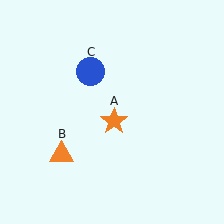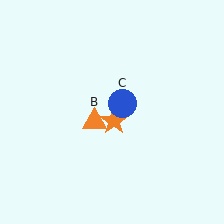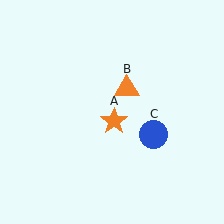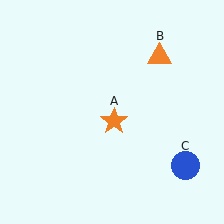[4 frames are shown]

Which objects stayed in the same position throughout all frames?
Orange star (object A) remained stationary.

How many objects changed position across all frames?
2 objects changed position: orange triangle (object B), blue circle (object C).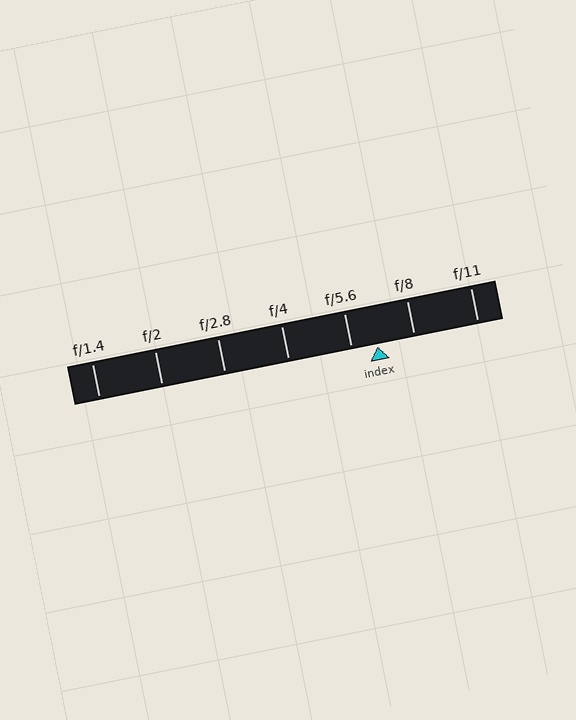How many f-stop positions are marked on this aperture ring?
There are 7 f-stop positions marked.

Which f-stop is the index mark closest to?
The index mark is closest to f/5.6.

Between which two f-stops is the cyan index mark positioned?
The index mark is between f/5.6 and f/8.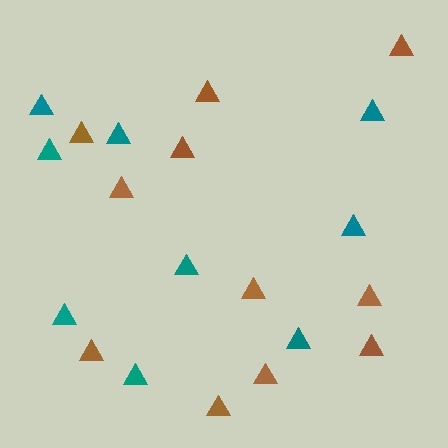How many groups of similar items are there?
There are 2 groups: one group of brown triangles (11) and one group of teal triangles (9).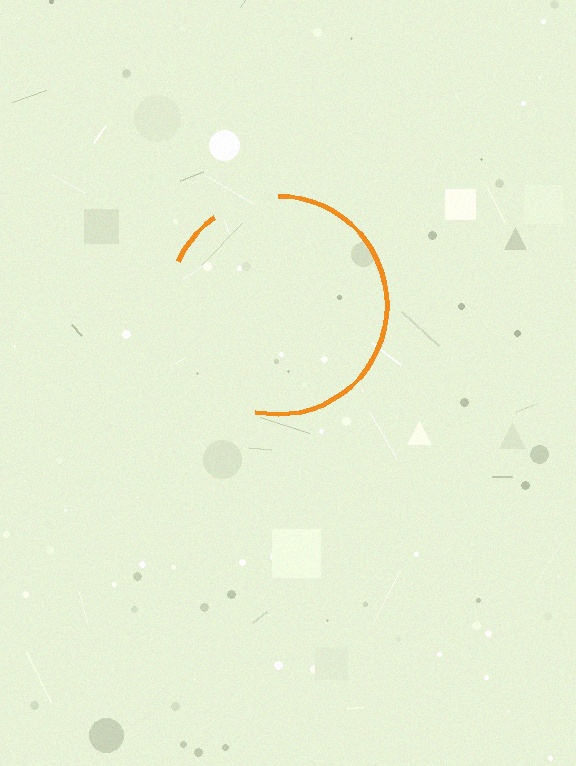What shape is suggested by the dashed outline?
The dashed outline suggests a circle.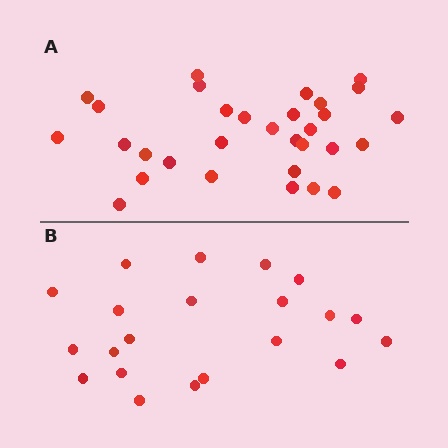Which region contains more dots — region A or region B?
Region A (the top region) has more dots.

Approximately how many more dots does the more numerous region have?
Region A has roughly 10 or so more dots than region B.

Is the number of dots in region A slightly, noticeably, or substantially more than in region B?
Region A has substantially more. The ratio is roughly 1.5 to 1.